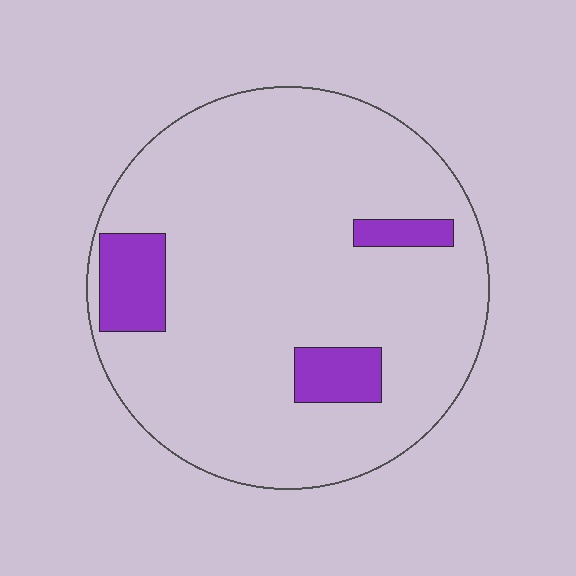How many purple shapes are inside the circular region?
3.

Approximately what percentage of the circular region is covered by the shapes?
Approximately 10%.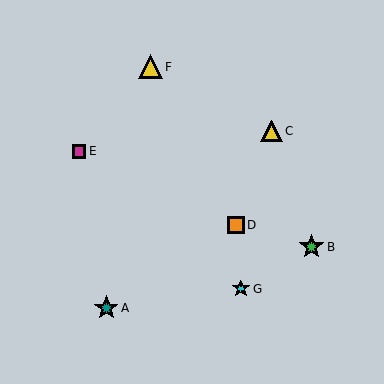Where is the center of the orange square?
The center of the orange square is at (236, 225).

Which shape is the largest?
The green star (labeled B) is the largest.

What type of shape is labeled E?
Shape E is a magenta square.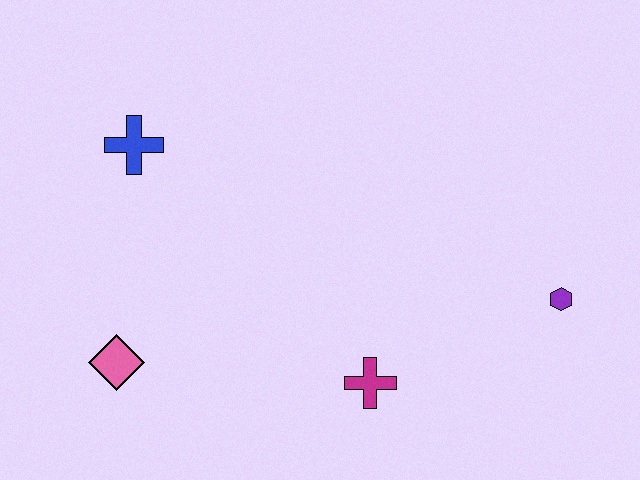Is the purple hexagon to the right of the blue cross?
Yes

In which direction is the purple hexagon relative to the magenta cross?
The purple hexagon is to the right of the magenta cross.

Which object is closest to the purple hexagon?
The magenta cross is closest to the purple hexagon.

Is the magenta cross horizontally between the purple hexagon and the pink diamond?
Yes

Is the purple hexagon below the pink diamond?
No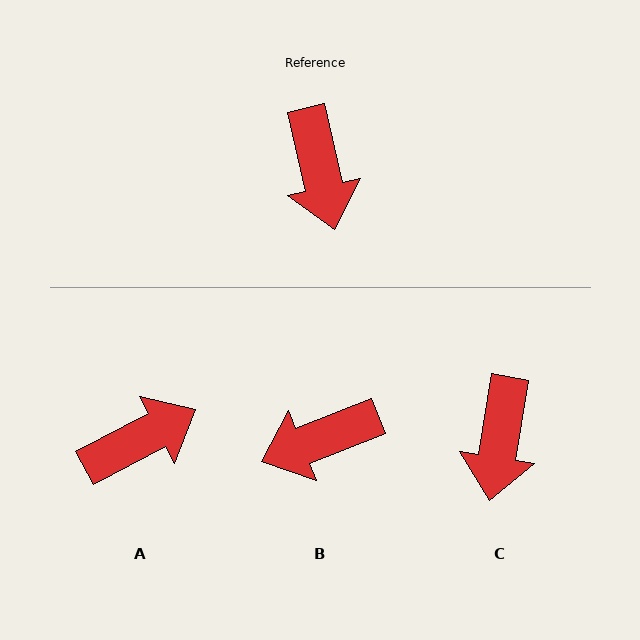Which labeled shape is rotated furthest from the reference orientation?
A, about 104 degrees away.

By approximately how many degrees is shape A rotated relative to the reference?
Approximately 104 degrees counter-clockwise.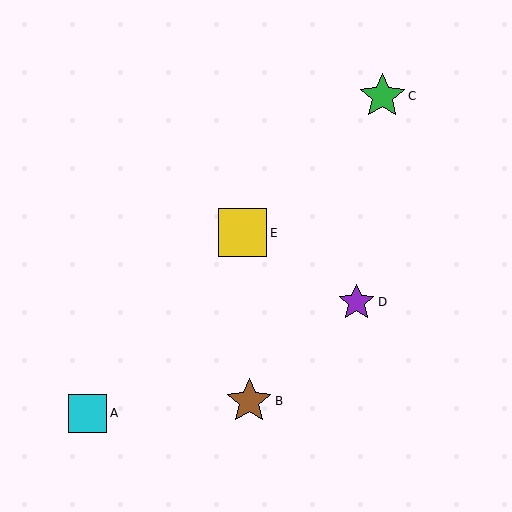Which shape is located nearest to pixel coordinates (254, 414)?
The brown star (labeled B) at (249, 401) is nearest to that location.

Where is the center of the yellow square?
The center of the yellow square is at (243, 233).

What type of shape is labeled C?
Shape C is a green star.